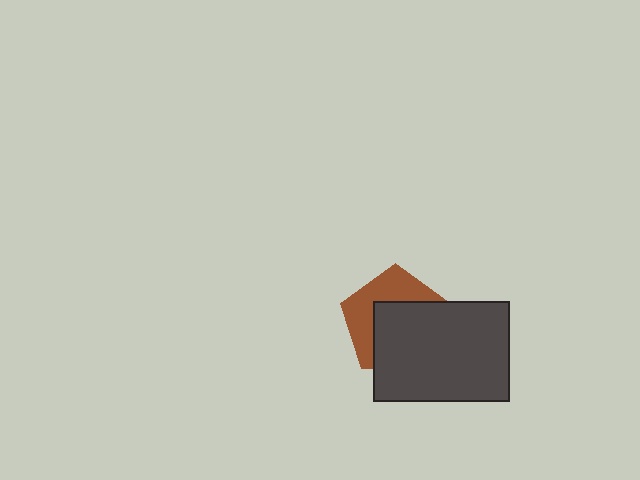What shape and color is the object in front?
The object in front is a dark gray rectangle.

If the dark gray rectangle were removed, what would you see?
You would see the complete brown pentagon.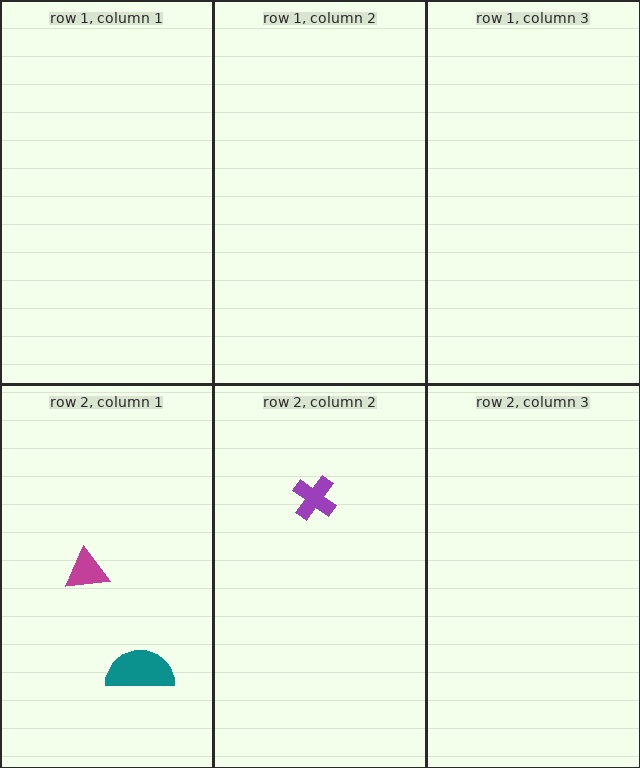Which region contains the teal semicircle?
The row 2, column 1 region.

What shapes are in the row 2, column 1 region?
The teal semicircle, the magenta triangle.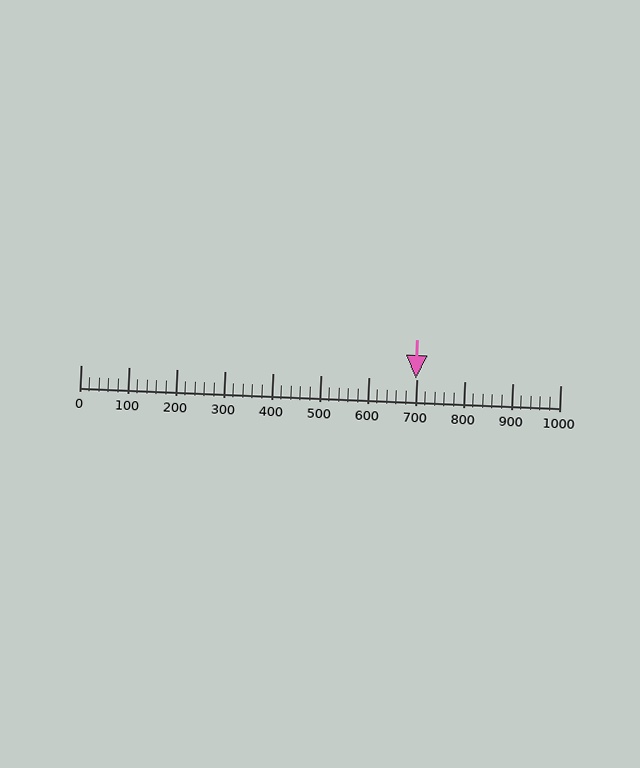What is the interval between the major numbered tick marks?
The major tick marks are spaced 100 units apart.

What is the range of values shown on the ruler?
The ruler shows values from 0 to 1000.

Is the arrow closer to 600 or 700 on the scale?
The arrow is closer to 700.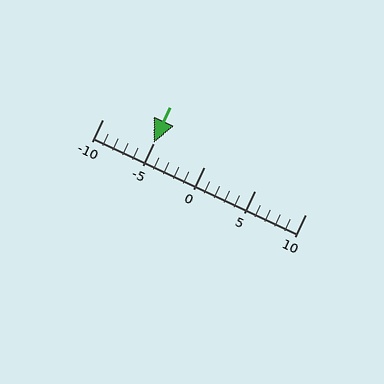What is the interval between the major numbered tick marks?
The major tick marks are spaced 5 units apart.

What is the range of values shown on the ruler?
The ruler shows values from -10 to 10.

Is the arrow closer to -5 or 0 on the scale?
The arrow is closer to -5.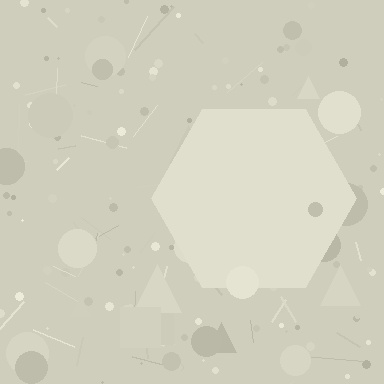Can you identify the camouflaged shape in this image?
The camouflaged shape is a hexagon.